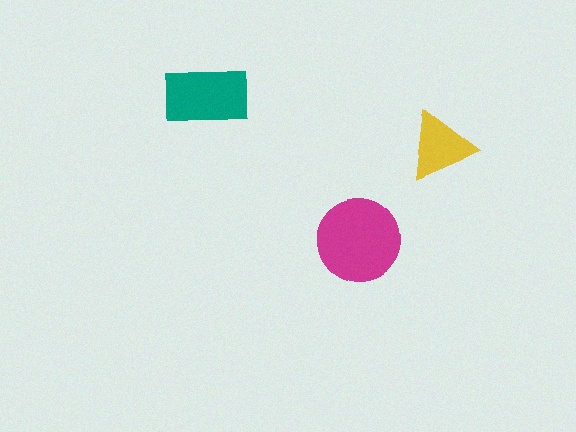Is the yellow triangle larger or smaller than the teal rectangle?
Smaller.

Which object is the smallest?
The yellow triangle.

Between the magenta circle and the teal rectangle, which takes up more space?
The magenta circle.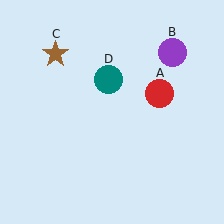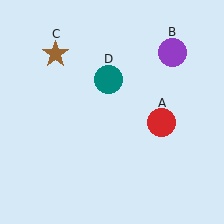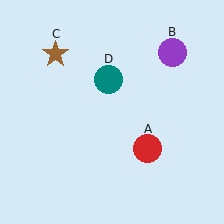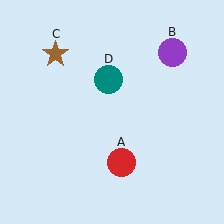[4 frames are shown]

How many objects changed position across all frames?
1 object changed position: red circle (object A).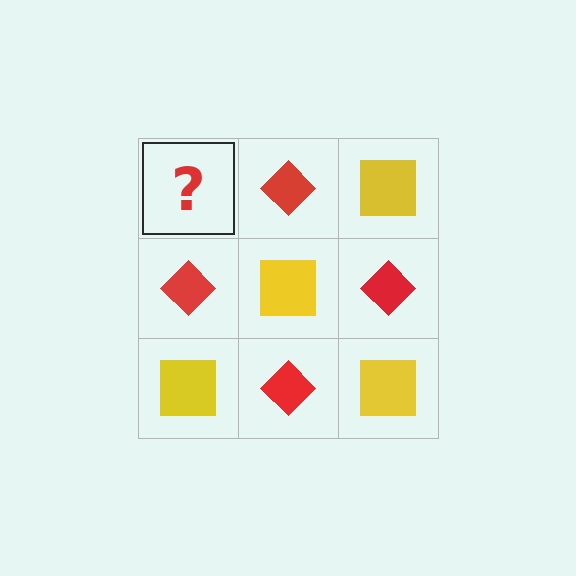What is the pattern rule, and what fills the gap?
The rule is that it alternates yellow square and red diamond in a checkerboard pattern. The gap should be filled with a yellow square.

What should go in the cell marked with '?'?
The missing cell should contain a yellow square.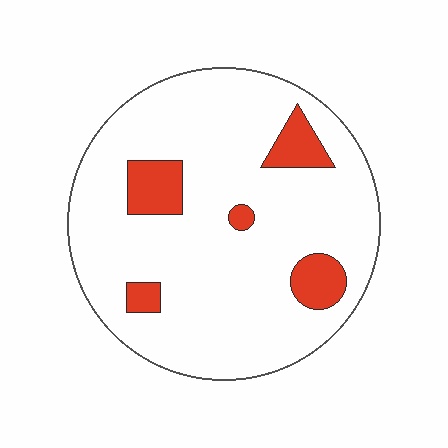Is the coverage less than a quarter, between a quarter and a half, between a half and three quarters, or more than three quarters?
Less than a quarter.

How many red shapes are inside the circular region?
5.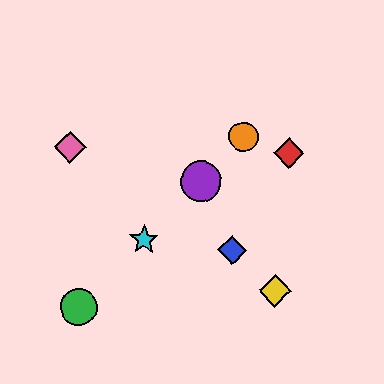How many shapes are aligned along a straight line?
4 shapes (the green circle, the purple circle, the orange circle, the cyan star) are aligned along a straight line.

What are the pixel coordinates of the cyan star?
The cyan star is at (144, 240).